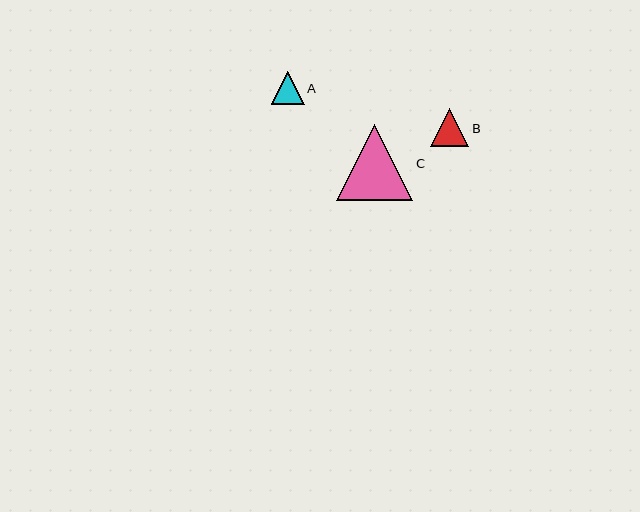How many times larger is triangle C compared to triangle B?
Triangle C is approximately 2.0 times the size of triangle B.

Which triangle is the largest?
Triangle C is the largest with a size of approximately 76 pixels.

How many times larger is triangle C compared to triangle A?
Triangle C is approximately 2.3 times the size of triangle A.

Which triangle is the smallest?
Triangle A is the smallest with a size of approximately 33 pixels.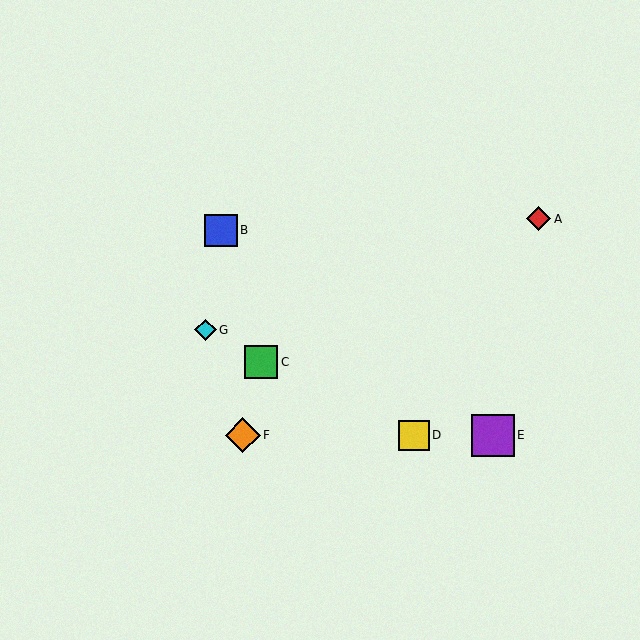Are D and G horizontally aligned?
No, D is at y≈435 and G is at y≈330.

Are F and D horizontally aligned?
Yes, both are at y≈435.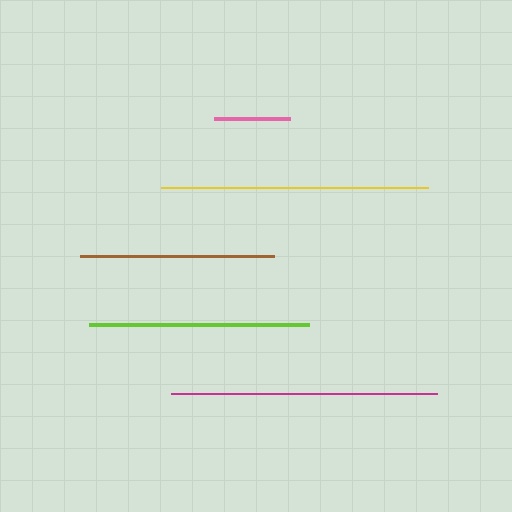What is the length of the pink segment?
The pink segment is approximately 76 pixels long.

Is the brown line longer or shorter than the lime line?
The lime line is longer than the brown line.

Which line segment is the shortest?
The pink line is the shortest at approximately 76 pixels.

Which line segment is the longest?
The magenta line is the longest at approximately 267 pixels.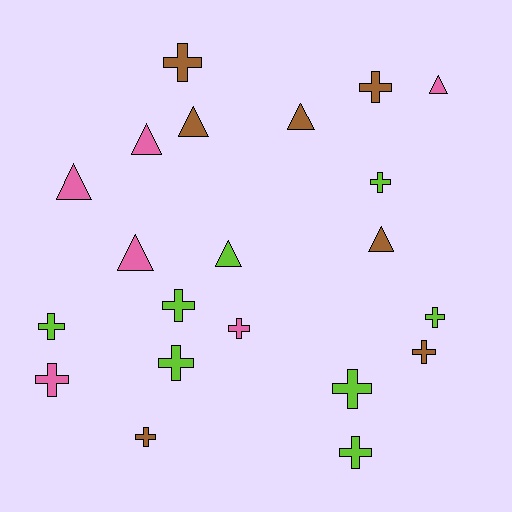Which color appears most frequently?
Lime, with 8 objects.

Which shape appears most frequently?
Cross, with 13 objects.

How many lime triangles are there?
There is 1 lime triangle.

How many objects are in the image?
There are 21 objects.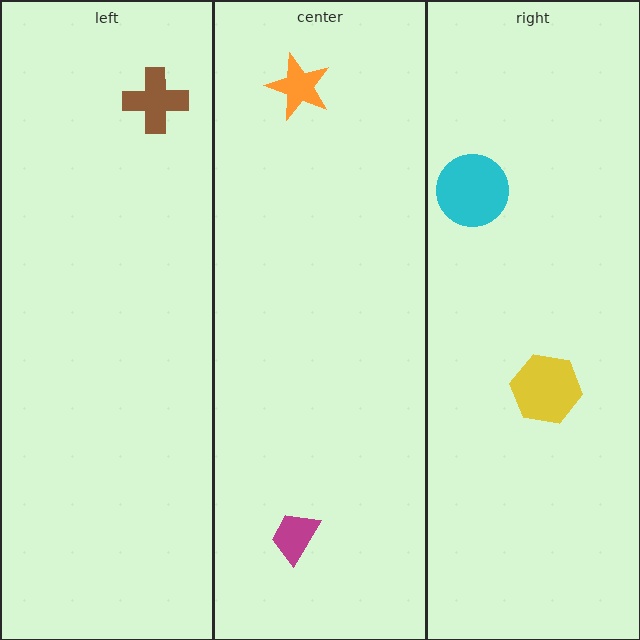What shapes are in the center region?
The magenta trapezoid, the orange star.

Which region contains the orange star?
The center region.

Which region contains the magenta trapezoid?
The center region.